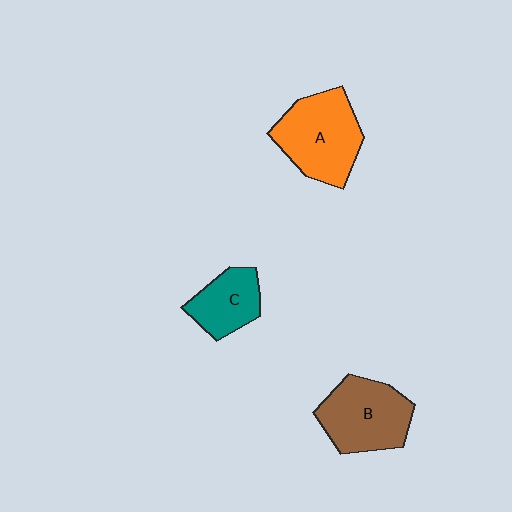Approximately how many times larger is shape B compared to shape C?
Approximately 1.5 times.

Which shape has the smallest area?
Shape C (teal).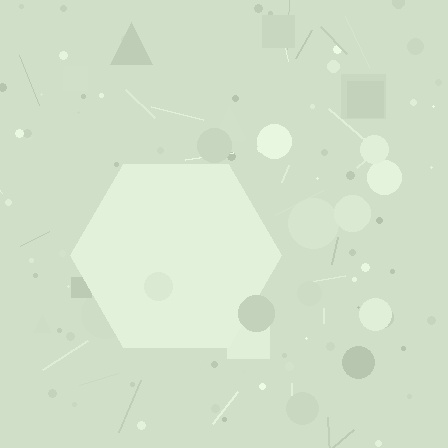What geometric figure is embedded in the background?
A hexagon is embedded in the background.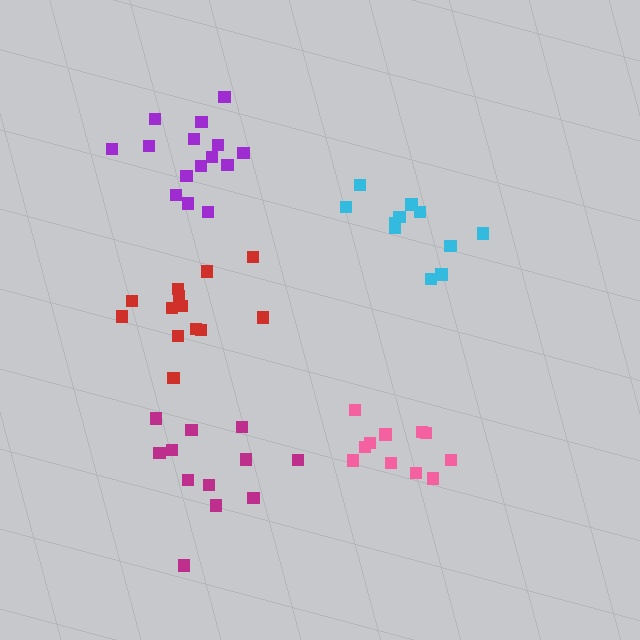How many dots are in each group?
Group 1: 15 dots, Group 2: 11 dots, Group 3: 11 dots, Group 4: 13 dots, Group 5: 12 dots (62 total).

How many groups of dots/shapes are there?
There are 5 groups.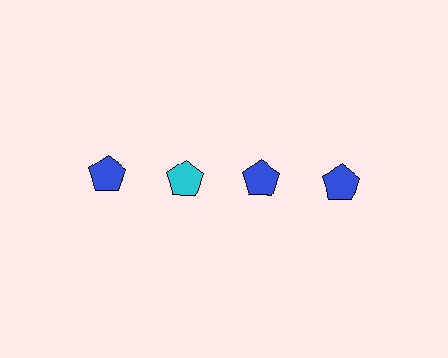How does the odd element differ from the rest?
It has a different color: cyan instead of blue.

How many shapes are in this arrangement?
There are 4 shapes arranged in a grid pattern.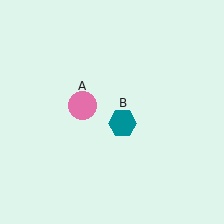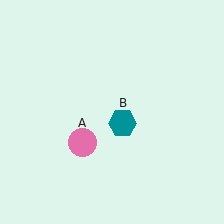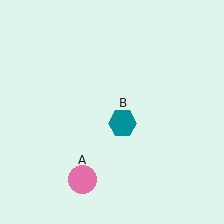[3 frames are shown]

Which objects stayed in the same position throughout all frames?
Teal hexagon (object B) remained stationary.